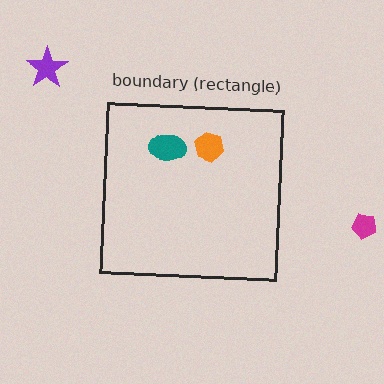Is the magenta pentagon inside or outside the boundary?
Outside.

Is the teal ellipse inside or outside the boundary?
Inside.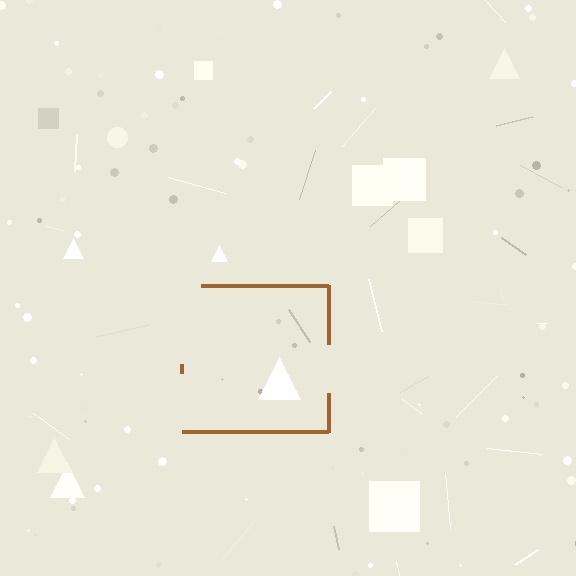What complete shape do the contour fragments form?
The contour fragments form a square.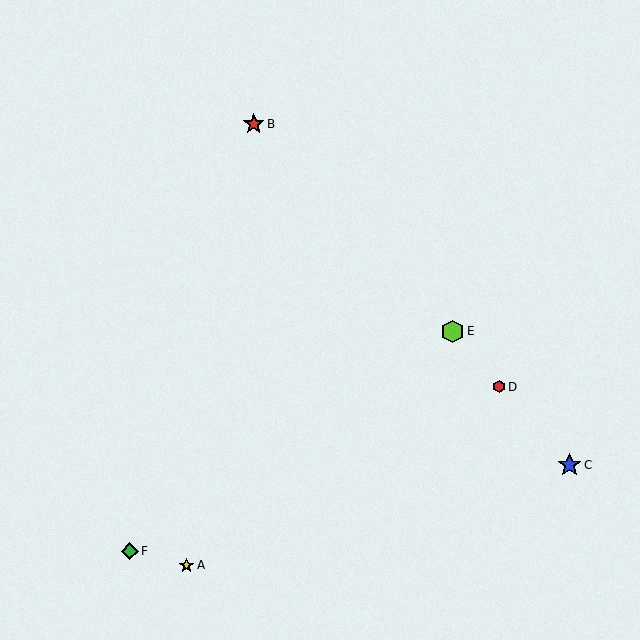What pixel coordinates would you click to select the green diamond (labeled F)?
Click at (130, 551) to select the green diamond F.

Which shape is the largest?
The blue star (labeled C) is the largest.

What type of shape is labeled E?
Shape E is a lime hexagon.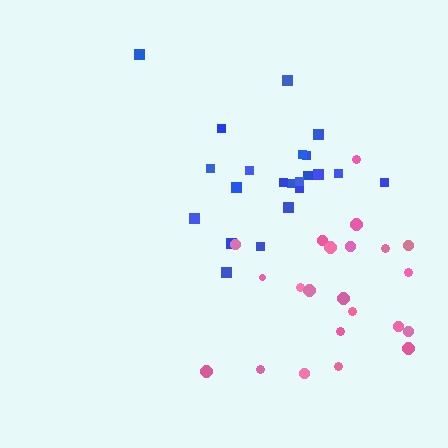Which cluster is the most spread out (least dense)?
Pink.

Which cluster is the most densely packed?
Blue.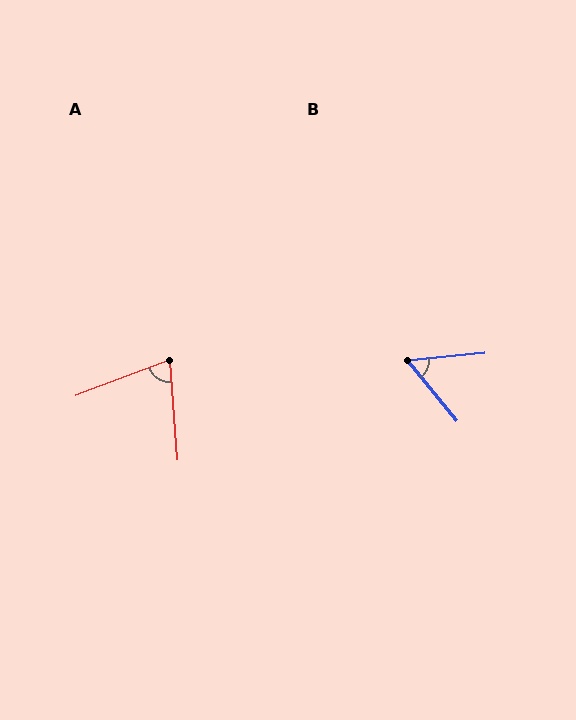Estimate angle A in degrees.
Approximately 73 degrees.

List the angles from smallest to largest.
B (56°), A (73°).